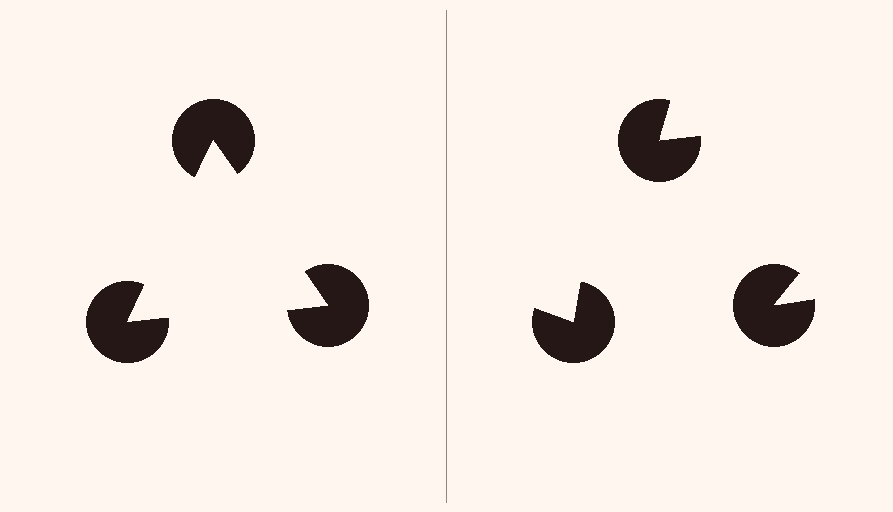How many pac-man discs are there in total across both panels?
6 — 3 on each side.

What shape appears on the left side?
An illusory triangle.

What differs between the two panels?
The pac-man discs are positioned identically on both sides; only the wedge orientations differ. On the left they align to a triangle; on the right they are misaligned.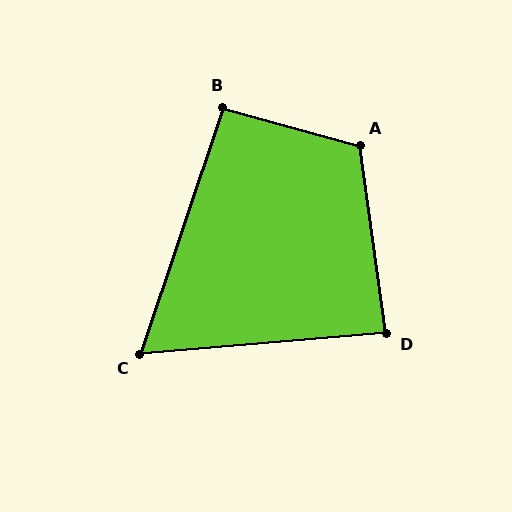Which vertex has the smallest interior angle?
C, at approximately 67 degrees.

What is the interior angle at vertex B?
Approximately 93 degrees (approximately right).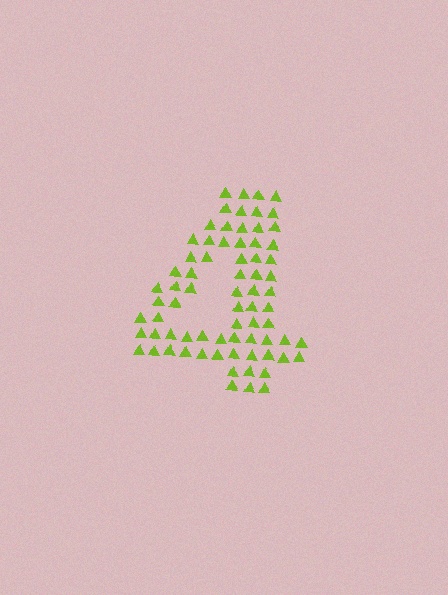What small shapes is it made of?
It is made of small triangles.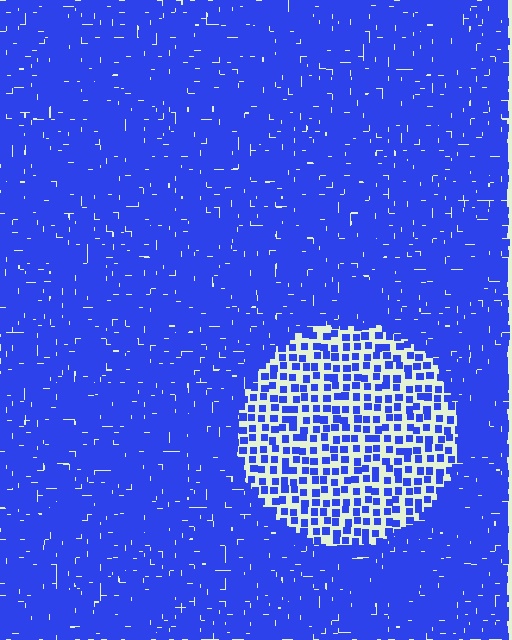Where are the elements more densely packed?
The elements are more densely packed outside the circle boundary.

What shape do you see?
I see a circle.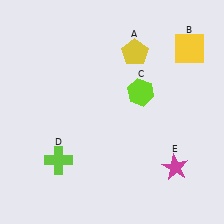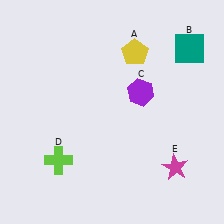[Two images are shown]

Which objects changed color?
B changed from yellow to teal. C changed from lime to purple.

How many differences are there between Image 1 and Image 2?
There are 2 differences between the two images.